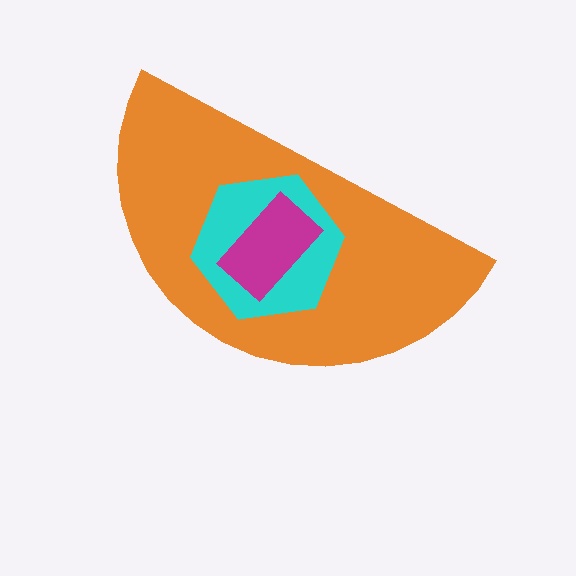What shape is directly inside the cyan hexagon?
The magenta rectangle.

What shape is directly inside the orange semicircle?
The cyan hexagon.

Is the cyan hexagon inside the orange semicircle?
Yes.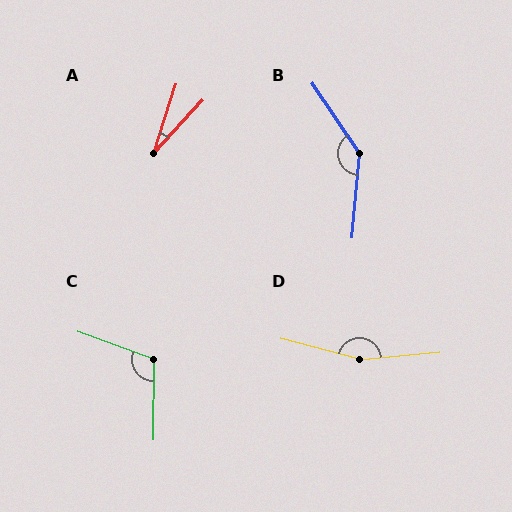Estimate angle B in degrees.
Approximately 141 degrees.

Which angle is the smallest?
A, at approximately 25 degrees.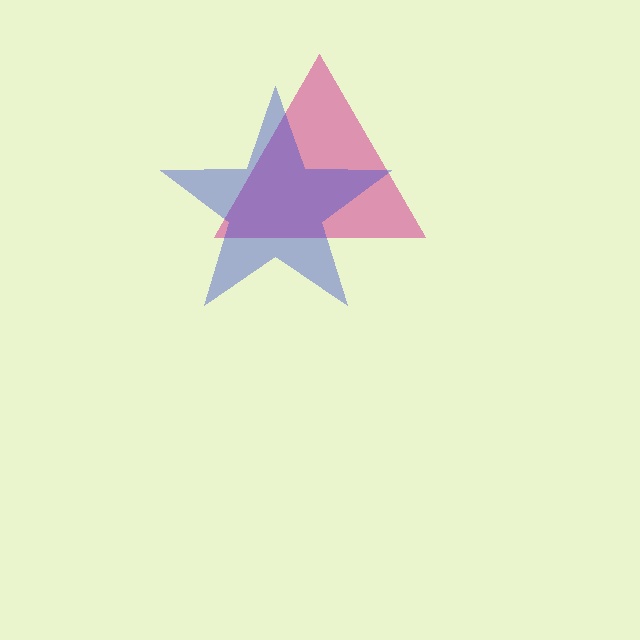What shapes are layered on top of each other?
The layered shapes are: a pink triangle, a blue star.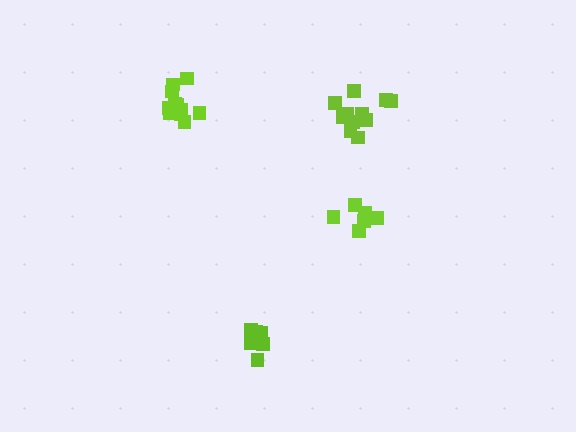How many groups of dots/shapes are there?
There are 4 groups.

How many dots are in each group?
Group 1: 7 dots, Group 2: 11 dots, Group 3: 7 dots, Group 4: 11 dots (36 total).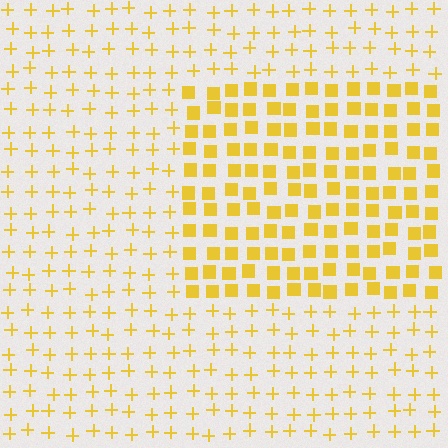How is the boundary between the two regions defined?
The boundary is defined by a change in element shape: squares inside vs. plus signs outside. All elements share the same color and spacing.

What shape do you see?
I see a rectangle.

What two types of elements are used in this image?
The image uses squares inside the rectangle region and plus signs outside it.